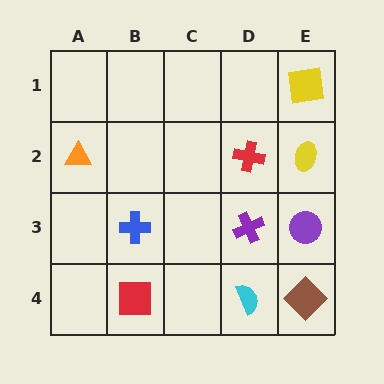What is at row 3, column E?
A purple circle.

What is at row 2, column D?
A red cross.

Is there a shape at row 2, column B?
No, that cell is empty.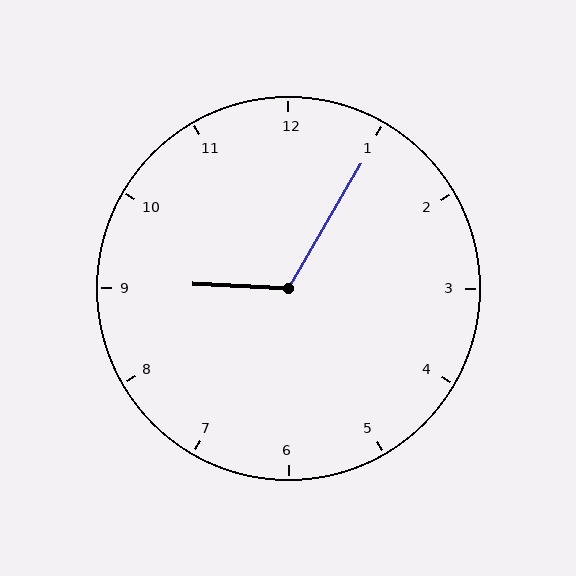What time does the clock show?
9:05.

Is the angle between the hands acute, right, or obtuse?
It is obtuse.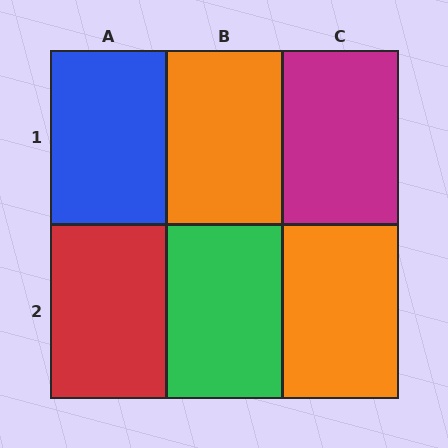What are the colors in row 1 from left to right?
Blue, orange, magenta.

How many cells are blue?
1 cell is blue.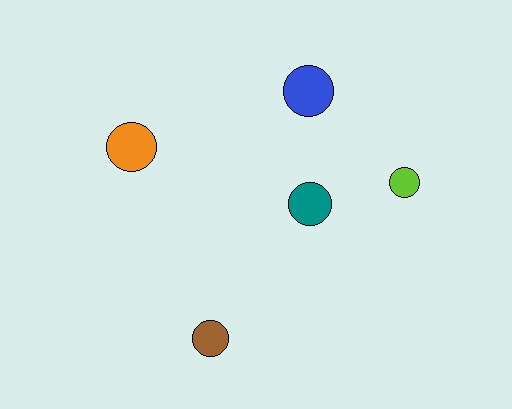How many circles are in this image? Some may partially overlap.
There are 5 circles.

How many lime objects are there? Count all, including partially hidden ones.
There is 1 lime object.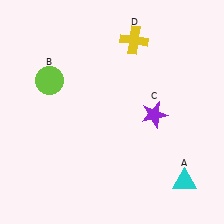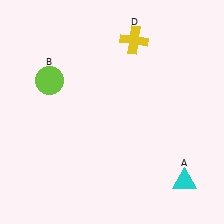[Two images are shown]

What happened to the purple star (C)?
The purple star (C) was removed in Image 2. It was in the bottom-right area of Image 1.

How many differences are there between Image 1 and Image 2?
There is 1 difference between the two images.